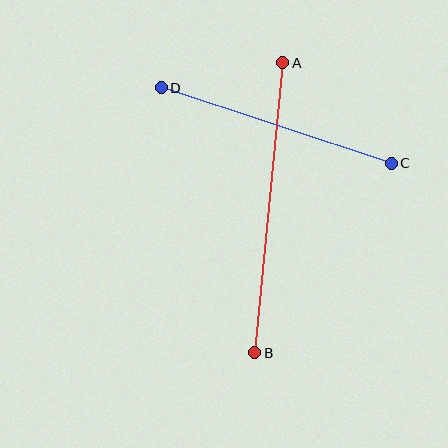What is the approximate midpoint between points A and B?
The midpoint is at approximately (269, 208) pixels.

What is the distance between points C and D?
The distance is approximately 242 pixels.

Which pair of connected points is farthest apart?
Points A and B are farthest apart.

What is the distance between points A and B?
The distance is approximately 291 pixels.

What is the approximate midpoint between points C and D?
The midpoint is at approximately (276, 125) pixels.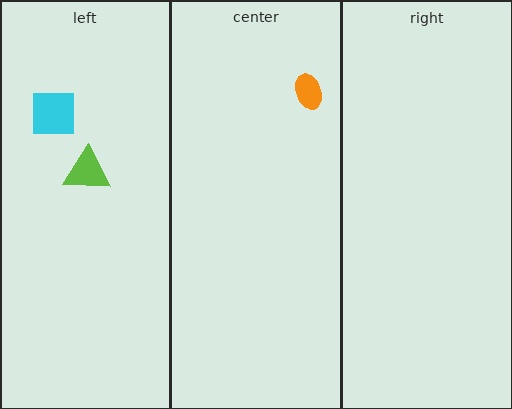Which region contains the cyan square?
The left region.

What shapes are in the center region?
The orange ellipse.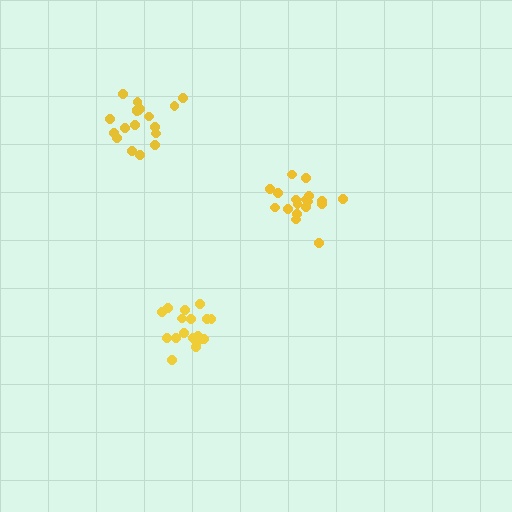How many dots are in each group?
Group 1: 18 dots, Group 2: 18 dots, Group 3: 19 dots (55 total).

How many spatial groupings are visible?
There are 3 spatial groupings.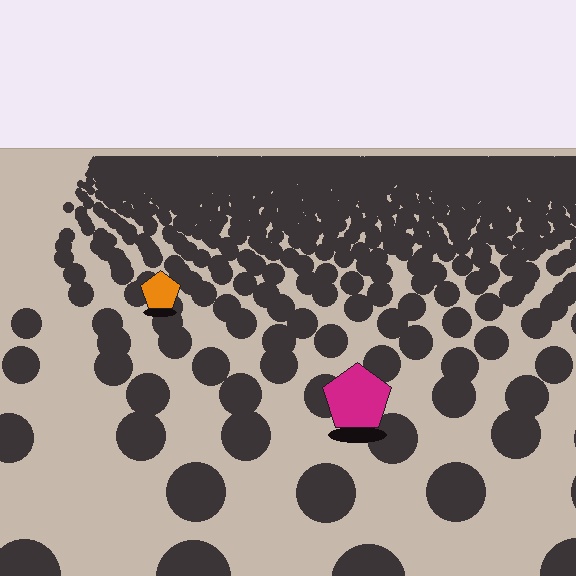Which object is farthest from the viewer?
The orange pentagon is farthest from the viewer. It appears smaller and the ground texture around it is denser.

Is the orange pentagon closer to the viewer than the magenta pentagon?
No. The magenta pentagon is closer — you can tell from the texture gradient: the ground texture is coarser near it.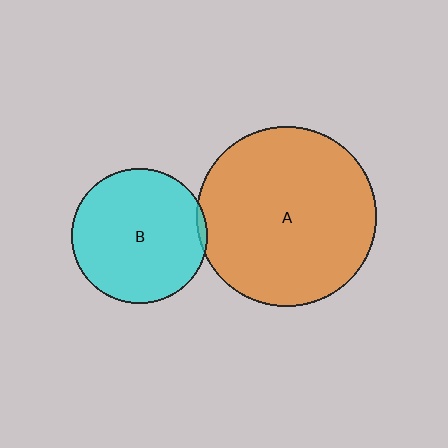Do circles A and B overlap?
Yes.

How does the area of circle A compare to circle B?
Approximately 1.8 times.